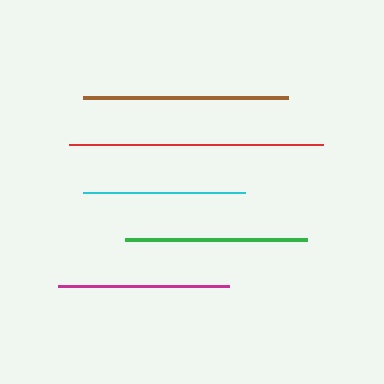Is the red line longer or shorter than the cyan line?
The red line is longer than the cyan line.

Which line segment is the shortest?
The cyan line is the shortest at approximately 162 pixels.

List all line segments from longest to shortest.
From longest to shortest: red, brown, green, magenta, cyan.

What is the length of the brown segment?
The brown segment is approximately 205 pixels long.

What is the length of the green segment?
The green segment is approximately 182 pixels long.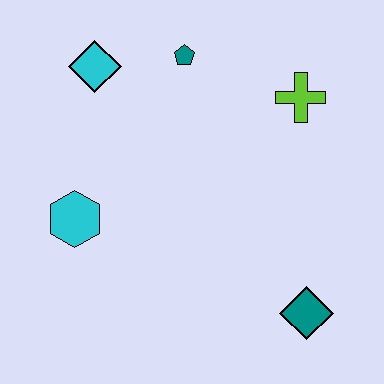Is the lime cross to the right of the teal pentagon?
Yes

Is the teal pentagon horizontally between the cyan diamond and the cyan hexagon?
No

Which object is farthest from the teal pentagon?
The teal diamond is farthest from the teal pentagon.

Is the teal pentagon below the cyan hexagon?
No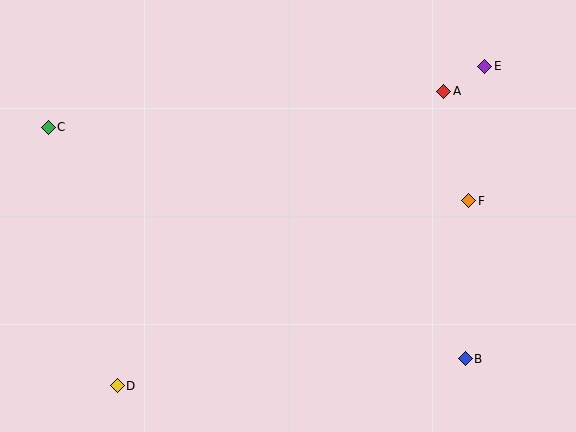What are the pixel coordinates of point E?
Point E is at (485, 66).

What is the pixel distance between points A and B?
The distance between A and B is 268 pixels.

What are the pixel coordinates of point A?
Point A is at (444, 91).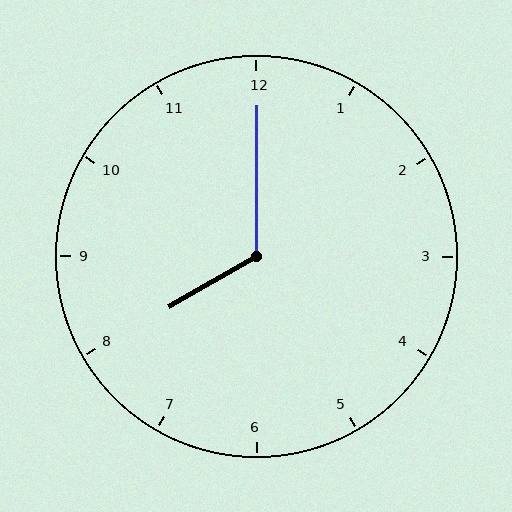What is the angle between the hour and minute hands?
Approximately 120 degrees.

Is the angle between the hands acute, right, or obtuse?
It is obtuse.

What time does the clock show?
8:00.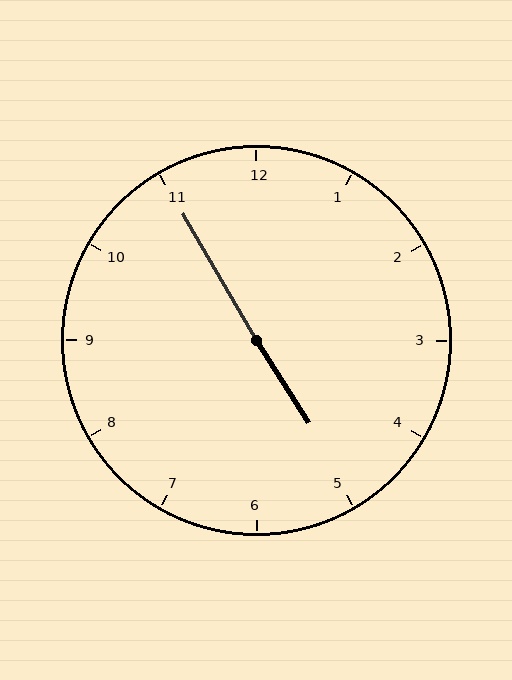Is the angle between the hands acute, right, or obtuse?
It is obtuse.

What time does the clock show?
4:55.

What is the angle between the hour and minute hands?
Approximately 178 degrees.